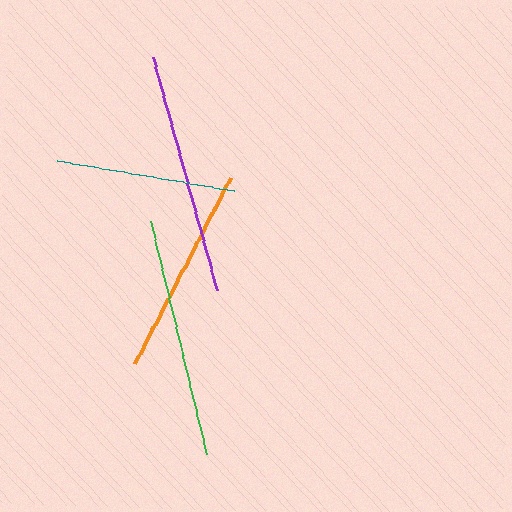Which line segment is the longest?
The purple line is the longest at approximately 242 pixels.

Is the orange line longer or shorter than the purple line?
The purple line is longer than the orange line.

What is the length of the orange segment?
The orange segment is approximately 209 pixels long.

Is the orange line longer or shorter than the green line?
The green line is longer than the orange line.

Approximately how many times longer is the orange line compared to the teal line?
The orange line is approximately 1.2 times the length of the teal line.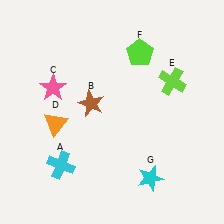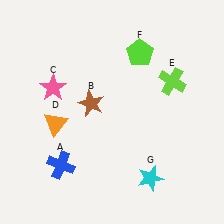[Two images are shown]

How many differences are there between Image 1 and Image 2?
There is 1 difference between the two images.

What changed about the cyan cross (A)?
In Image 1, A is cyan. In Image 2, it changed to blue.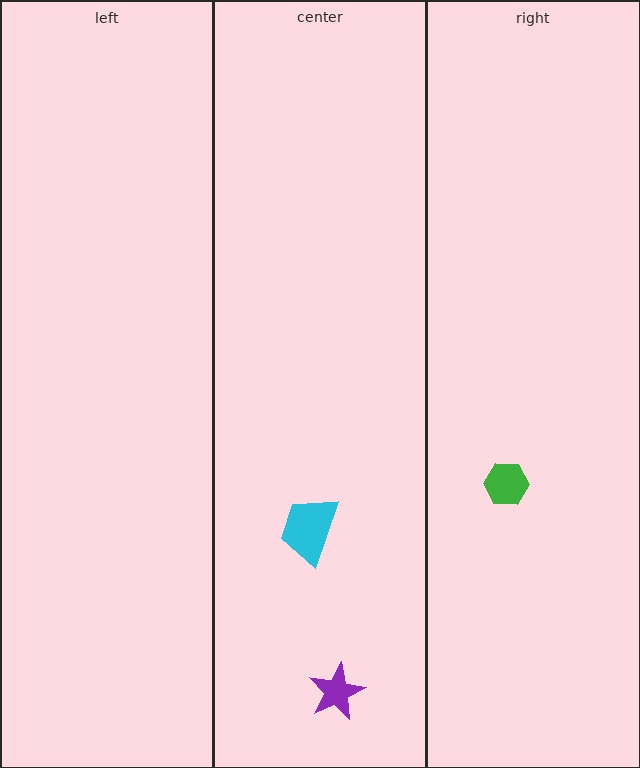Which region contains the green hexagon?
The right region.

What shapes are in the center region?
The purple star, the cyan trapezoid.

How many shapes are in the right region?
1.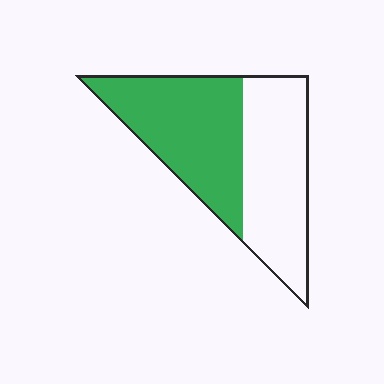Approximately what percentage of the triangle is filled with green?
Approximately 50%.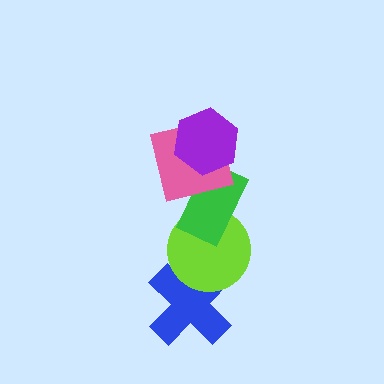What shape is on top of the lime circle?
The green rectangle is on top of the lime circle.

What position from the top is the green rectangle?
The green rectangle is 3rd from the top.